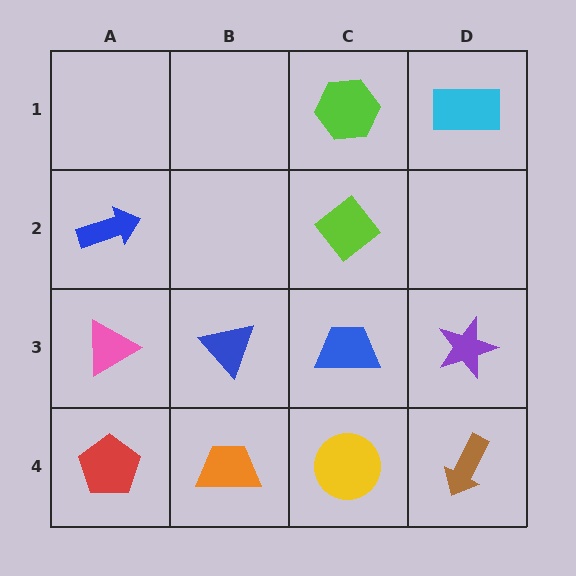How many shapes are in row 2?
2 shapes.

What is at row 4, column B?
An orange trapezoid.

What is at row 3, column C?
A blue trapezoid.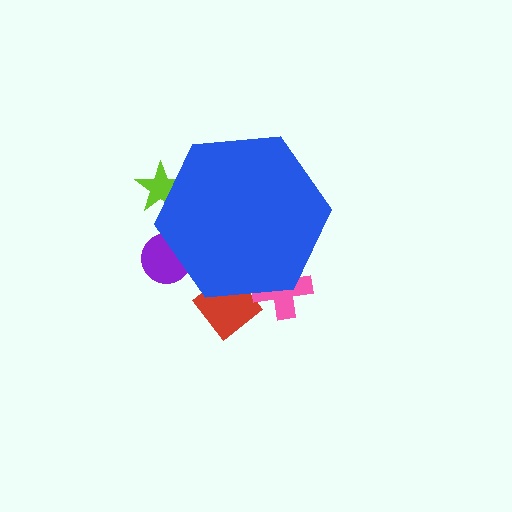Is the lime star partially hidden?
Yes, the lime star is partially hidden behind the blue hexagon.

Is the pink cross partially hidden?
Yes, the pink cross is partially hidden behind the blue hexagon.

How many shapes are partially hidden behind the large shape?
4 shapes are partially hidden.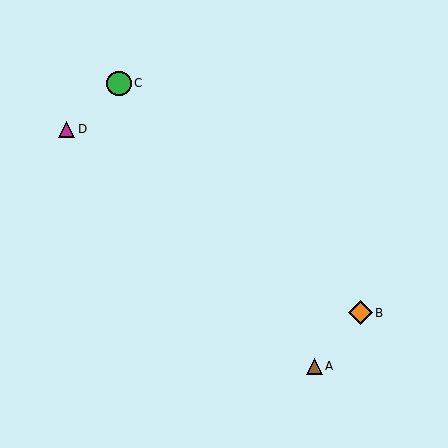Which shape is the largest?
The green circle (labeled C) is the largest.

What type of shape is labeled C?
Shape C is a green circle.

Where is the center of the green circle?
The center of the green circle is at (119, 83).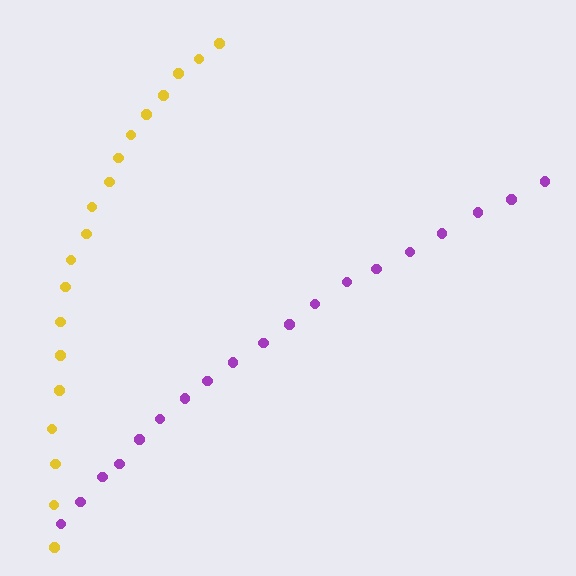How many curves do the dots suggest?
There are 2 distinct paths.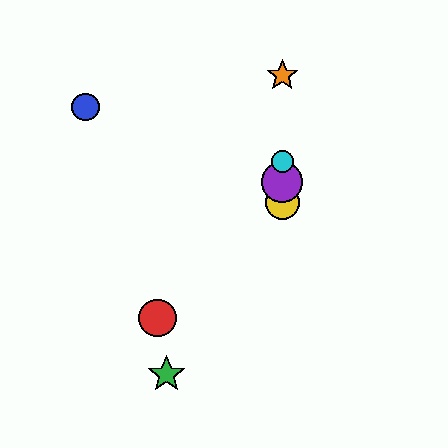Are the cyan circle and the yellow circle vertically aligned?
Yes, both are at x≈282.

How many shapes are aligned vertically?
4 shapes (the yellow circle, the purple circle, the orange star, the cyan circle) are aligned vertically.